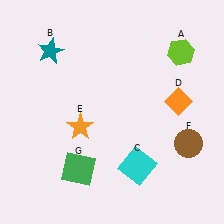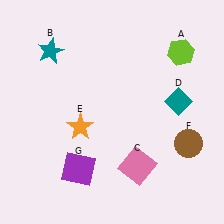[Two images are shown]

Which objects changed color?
C changed from cyan to pink. D changed from orange to teal. G changed from green to purple.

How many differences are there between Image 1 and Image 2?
There are 3 differences between the two images.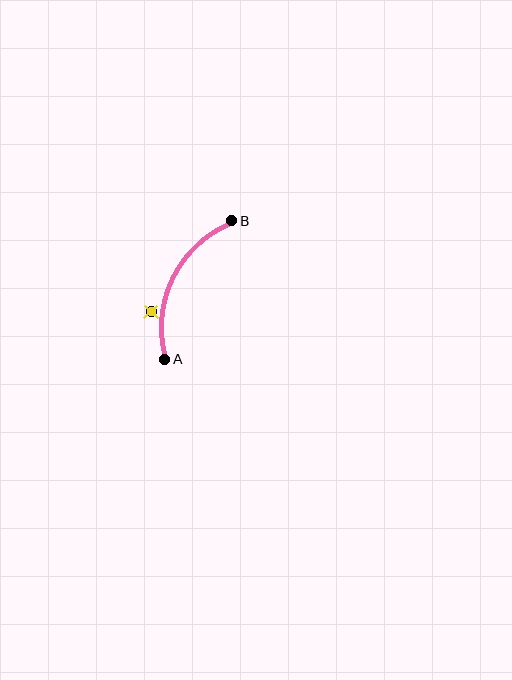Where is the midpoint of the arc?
The arc midpoint is the point on the curve farthest from the straight line joining A and B. It sits to the left of that line.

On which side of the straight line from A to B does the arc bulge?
The arc bulges to the left of the straight line connecting A and B.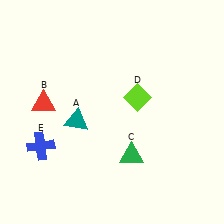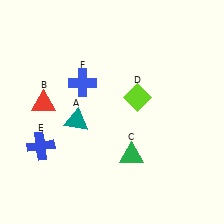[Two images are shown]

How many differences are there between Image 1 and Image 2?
There is 1 difference between the two images.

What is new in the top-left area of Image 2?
A blue cross (F) was added in the top-left area of Image 2.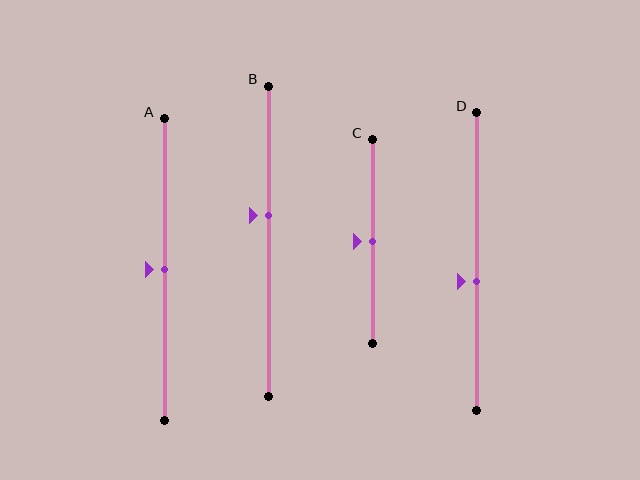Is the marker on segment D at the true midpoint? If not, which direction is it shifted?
No, the marker on segment D is shifted downward by about 7% of the segment length.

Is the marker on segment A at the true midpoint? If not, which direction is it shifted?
Yes, the marker on segment A is at the true midpoint.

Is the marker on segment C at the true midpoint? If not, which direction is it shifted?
Yes, the marker on segment C is at the true midpoint.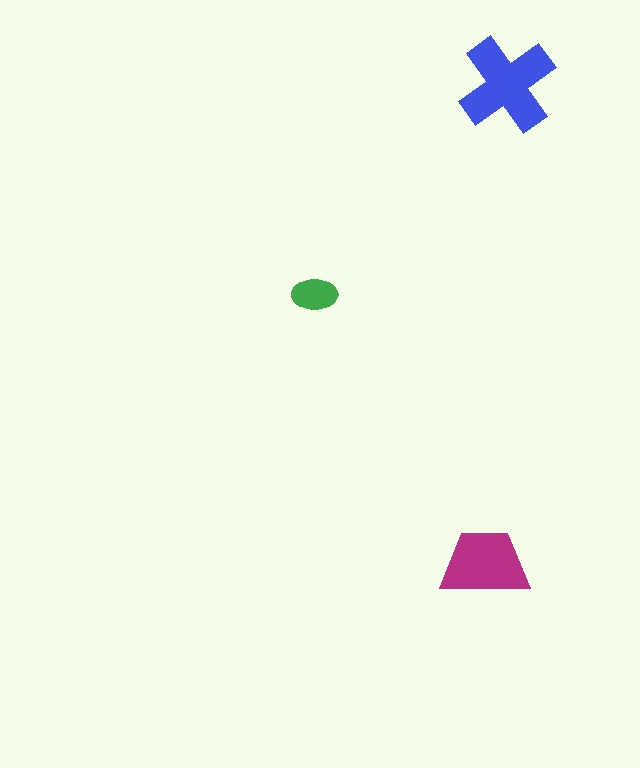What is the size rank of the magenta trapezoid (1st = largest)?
2nd.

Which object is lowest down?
The magenta trapezoid is bottommost.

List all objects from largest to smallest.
The blue cross, the magenta trapezoid, the green ellipse.